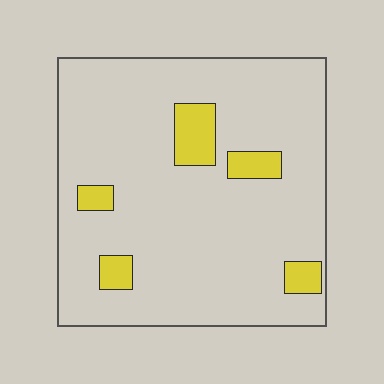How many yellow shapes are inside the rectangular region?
5.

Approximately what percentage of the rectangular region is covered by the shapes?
Approximately 10%.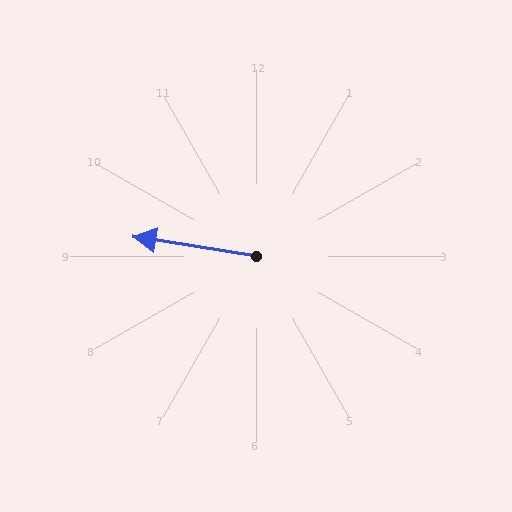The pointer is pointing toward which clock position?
Roughly 9 o'clock.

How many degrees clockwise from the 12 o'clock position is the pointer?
Approximately 279 degrees.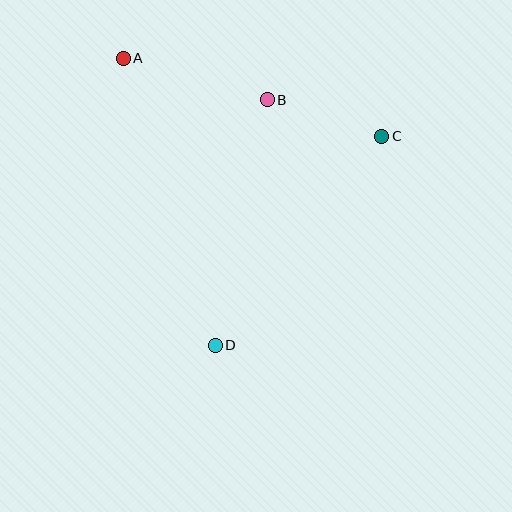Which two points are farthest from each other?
Points A and D are farthest from each other.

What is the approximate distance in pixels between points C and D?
The distance between C and D is approximately 267 pixels.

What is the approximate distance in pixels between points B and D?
The distance between B and D is approximately 251 pixels.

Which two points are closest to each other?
Points B and C are closest to each other.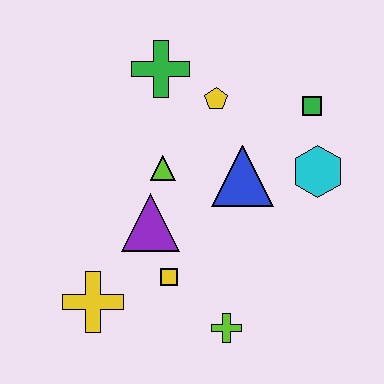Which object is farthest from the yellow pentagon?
The yellow cross is farthest from the yellow pentagon.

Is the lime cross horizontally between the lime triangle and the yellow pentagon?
No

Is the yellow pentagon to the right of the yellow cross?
Yes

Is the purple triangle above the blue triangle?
No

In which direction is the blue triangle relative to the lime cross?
The blue triangle is above the lime cross.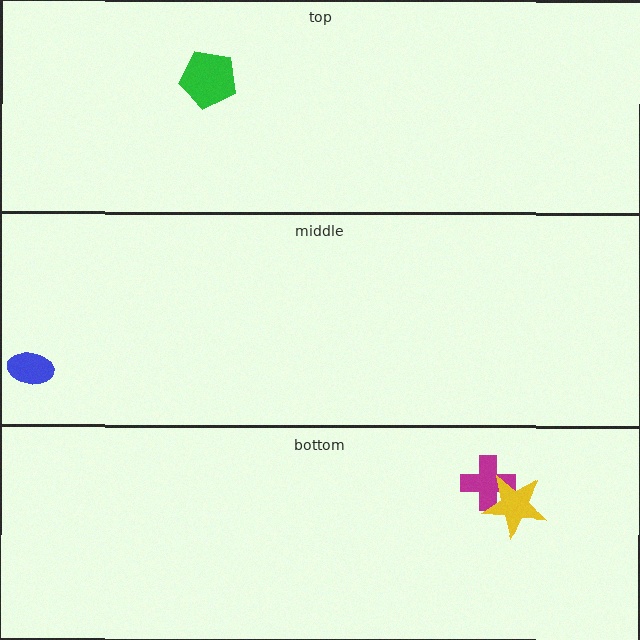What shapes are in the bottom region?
The magenta cross, the yellow star.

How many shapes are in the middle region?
1.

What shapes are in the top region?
The green pentagon.